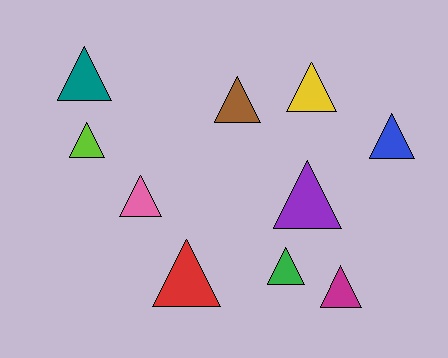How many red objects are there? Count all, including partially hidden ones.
There is 1 red object.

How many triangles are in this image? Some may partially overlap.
There are 10 triangles.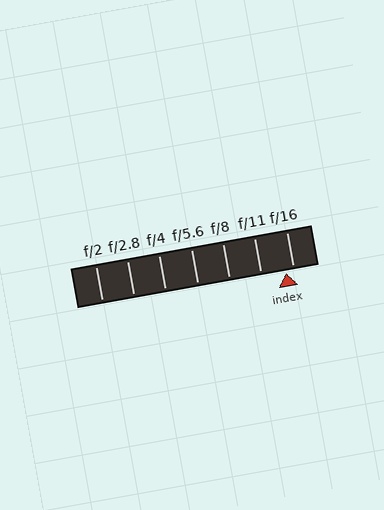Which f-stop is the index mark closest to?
The index mark is closest to f/16.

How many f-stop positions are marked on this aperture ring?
There are 7 f-stop positions marked.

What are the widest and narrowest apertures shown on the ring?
The widest aperture shown is f/2 and the narrowest is f/16.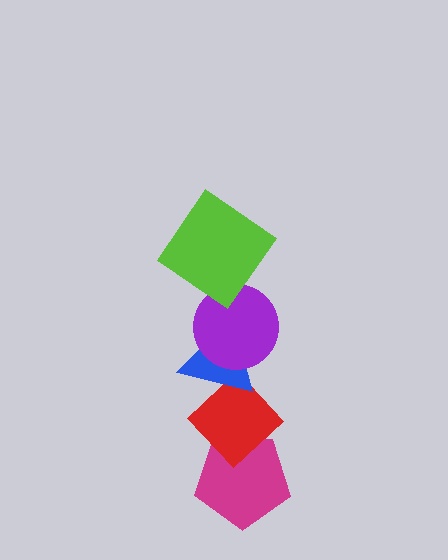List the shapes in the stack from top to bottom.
From top to bottom: the lime diamond, the purple circle, the blue triangle, the red diamond, the magenta pentagon.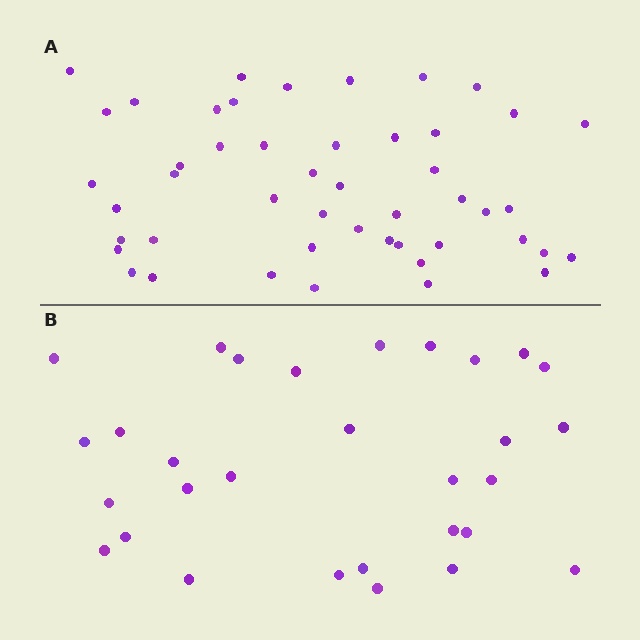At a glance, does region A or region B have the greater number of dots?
Region A (the top region) has more dots.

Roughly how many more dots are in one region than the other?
Region A has approximately 20 more dots than region B.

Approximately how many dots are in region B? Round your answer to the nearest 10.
About 30 dots.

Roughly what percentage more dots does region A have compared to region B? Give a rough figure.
About 60% more.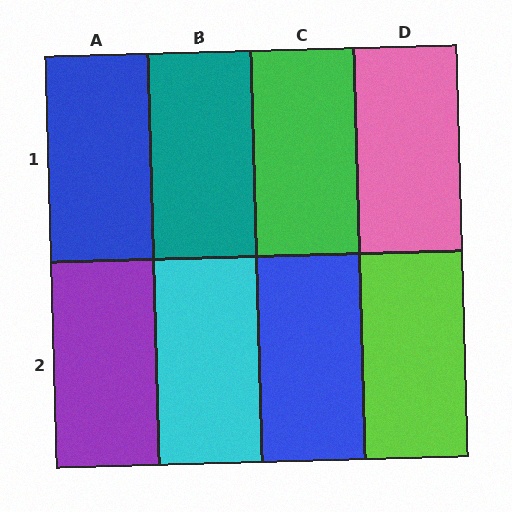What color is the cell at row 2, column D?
Lime.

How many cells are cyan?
1 cell is cyan.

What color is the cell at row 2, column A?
Purple.